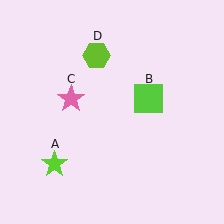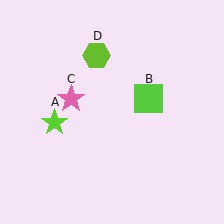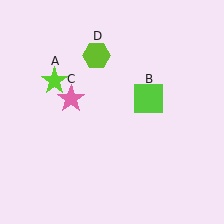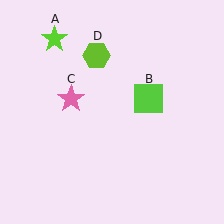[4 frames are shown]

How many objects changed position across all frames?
1 object changed position: lime star (object A).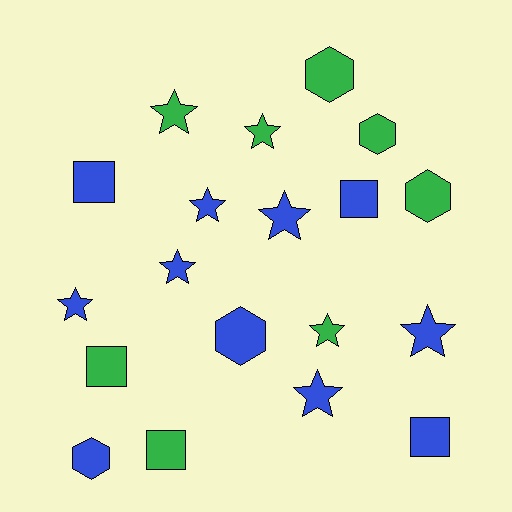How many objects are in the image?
There are 19 objects.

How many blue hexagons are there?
There are 2 blue hexagons.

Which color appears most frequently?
Blue, with 11 objects.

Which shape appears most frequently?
Star, with 9 objects.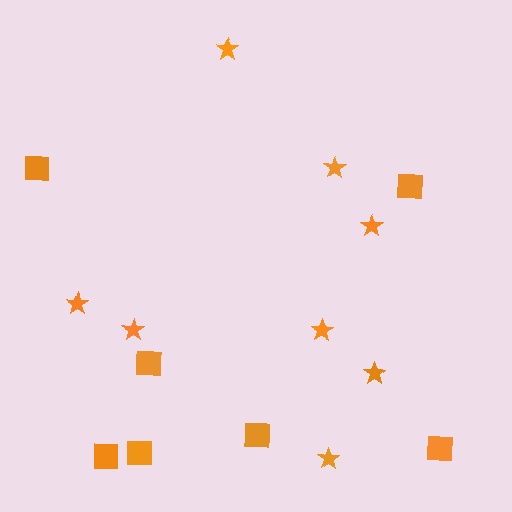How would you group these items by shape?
There are 2 groups: one group of stars (8) and one group of squares (7).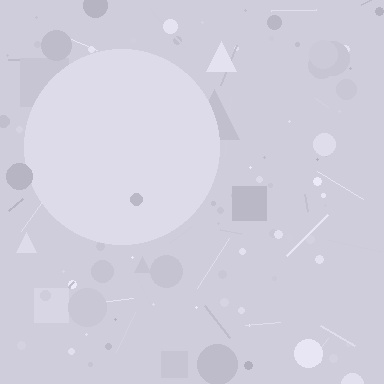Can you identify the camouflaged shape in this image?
The camouflaged shape is a circle.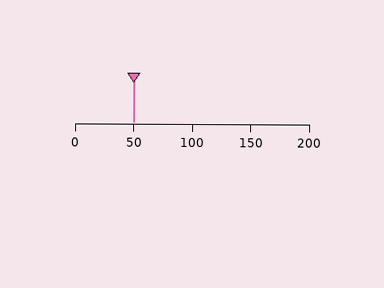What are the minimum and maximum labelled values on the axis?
The axis runs from 0 to 200.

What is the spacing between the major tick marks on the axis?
The major ticks are spaced 50 apart.